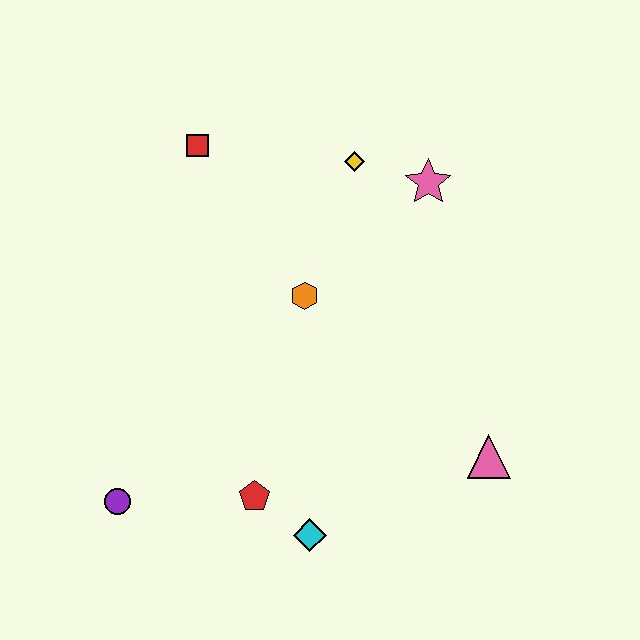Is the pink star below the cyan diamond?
No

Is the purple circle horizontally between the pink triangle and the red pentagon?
No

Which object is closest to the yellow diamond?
The pink star is closest to the yellow diamond.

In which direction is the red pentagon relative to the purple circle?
The red pentagon is to the right of the purple circle.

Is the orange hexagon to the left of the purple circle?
No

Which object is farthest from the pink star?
The purple circle is farthest from the pink star.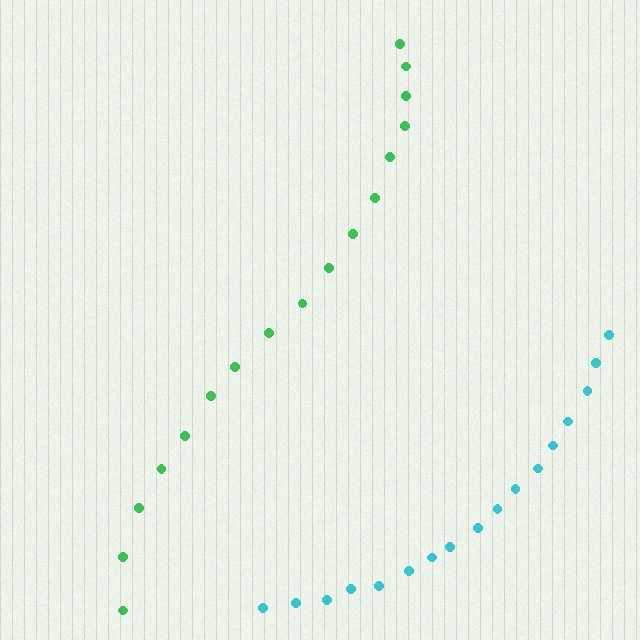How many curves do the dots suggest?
There are 2 distinct paths.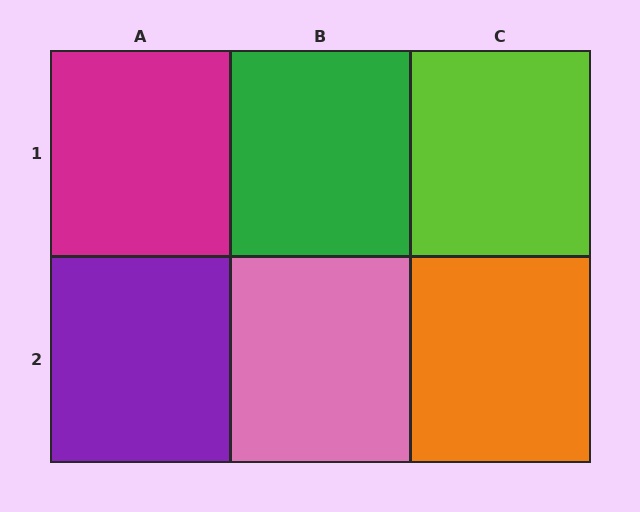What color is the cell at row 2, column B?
Pink.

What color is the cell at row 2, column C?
Orange.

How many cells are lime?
1 cell is lime.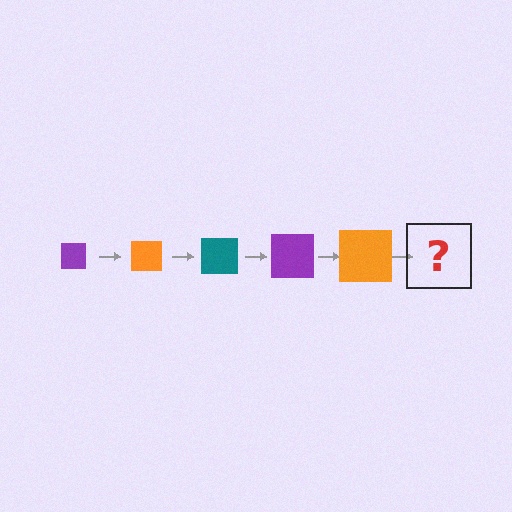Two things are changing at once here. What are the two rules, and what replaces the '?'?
The two rules are that the square grows larger each step and the color cycles through purple, orange, and teal. The '?' should be a teal square, larger than the previous one.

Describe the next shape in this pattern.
It should be a teal square, larger than the previous one.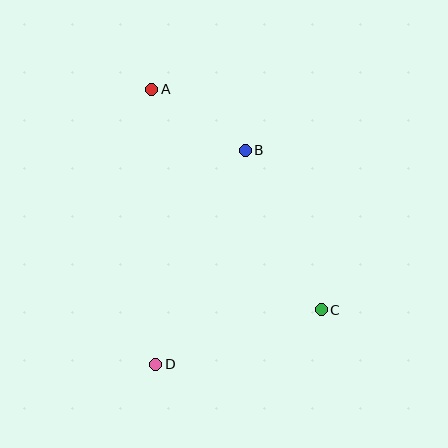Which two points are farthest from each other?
Points A and C are farthest from each other.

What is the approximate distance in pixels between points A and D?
The distance between A and D is approximately 275 pixels.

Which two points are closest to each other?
Points A and B are closest to each other.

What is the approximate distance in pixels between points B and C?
The distance between B and C is approximately 176 pixels.